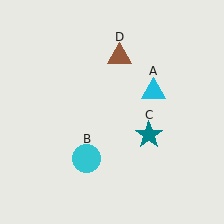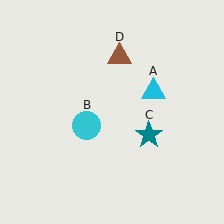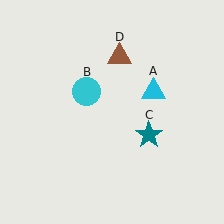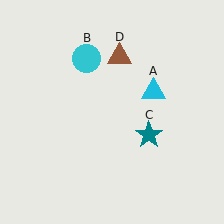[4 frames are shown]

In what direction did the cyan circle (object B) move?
The cyan circle (object B) moved up.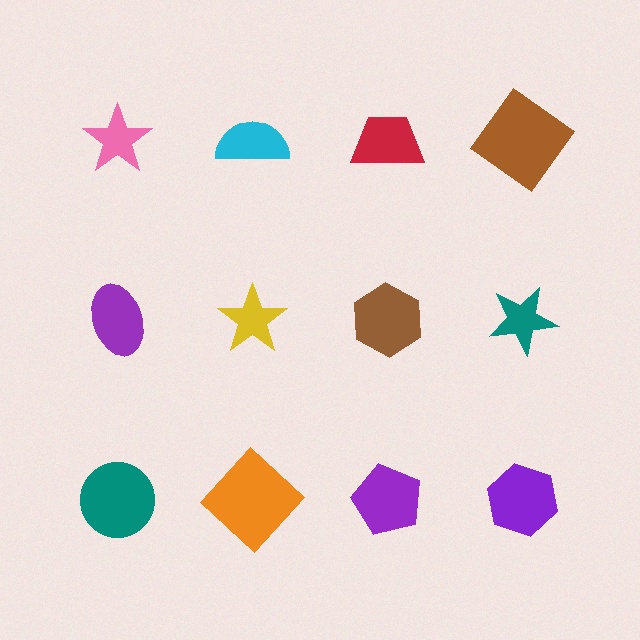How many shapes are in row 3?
4 shapes.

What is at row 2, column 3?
A brown hexagon.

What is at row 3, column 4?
A purple hexagon.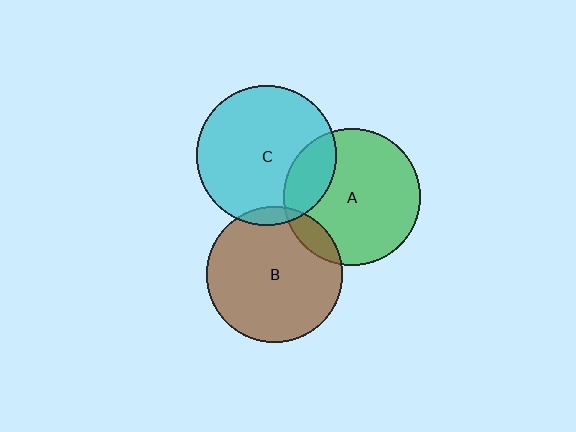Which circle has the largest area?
Circle C (cyan).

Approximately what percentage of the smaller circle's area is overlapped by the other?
Approximately 10%.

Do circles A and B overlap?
Yes.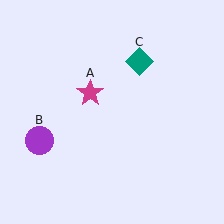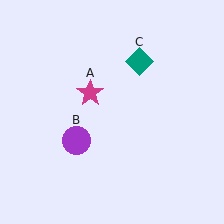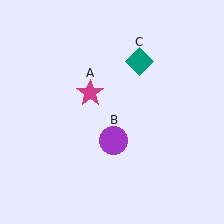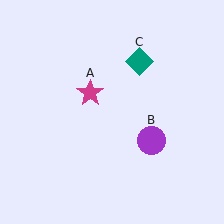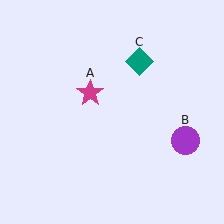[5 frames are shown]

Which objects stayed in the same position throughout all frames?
Magenta star (object A) and teal diamond (object C) remained stationary.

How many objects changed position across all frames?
1 object changed position: purple circle (object B).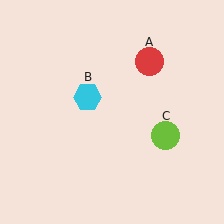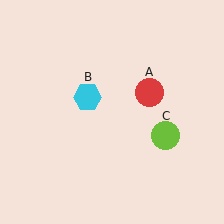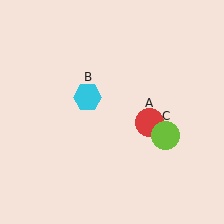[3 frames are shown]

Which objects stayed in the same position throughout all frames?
Cyan hexagon (object B) and lime circle (object C) remained stationary.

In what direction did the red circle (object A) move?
The red circle (object A) moved down.